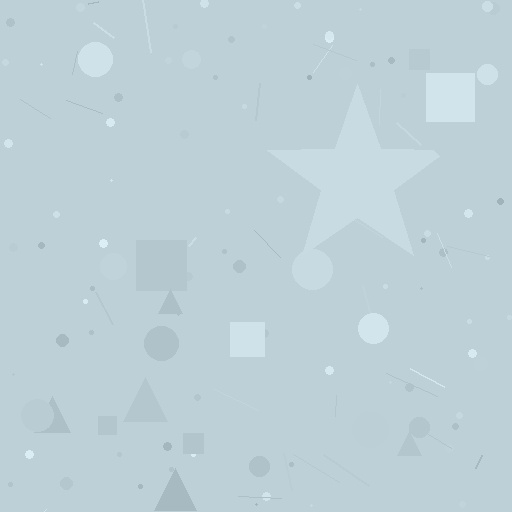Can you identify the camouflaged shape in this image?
The camouflaged shape is a star.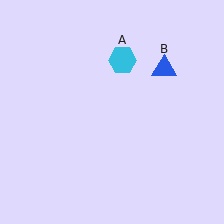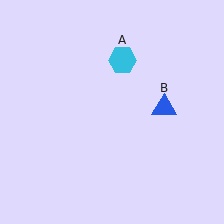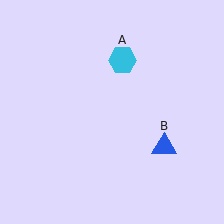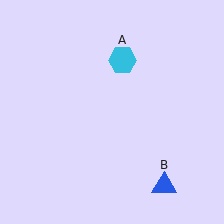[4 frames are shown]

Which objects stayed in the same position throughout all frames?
Cyan hexagon (object A) remained stationary.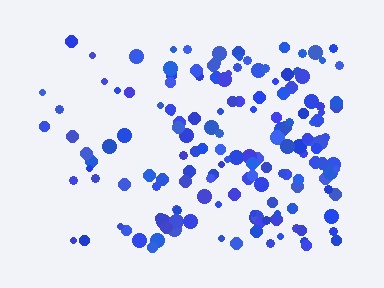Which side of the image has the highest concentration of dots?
The right.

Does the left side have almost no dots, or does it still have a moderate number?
Still a moderate number, just noticeably fewer than the right.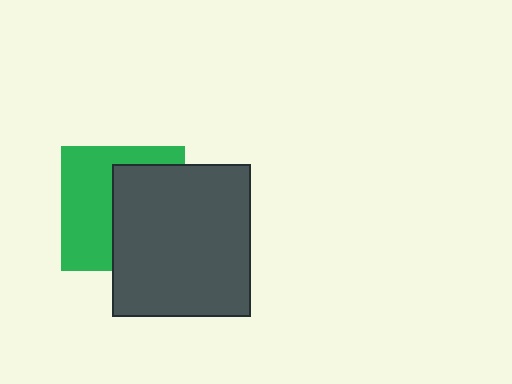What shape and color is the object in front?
The object in front is a dark gray rectangle.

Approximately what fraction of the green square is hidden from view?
Roughly 51% of the green square is hidden behind the dark gray rectangle.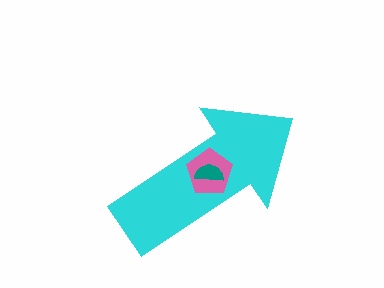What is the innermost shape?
The teal semicircle.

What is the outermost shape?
The cyan arrow.